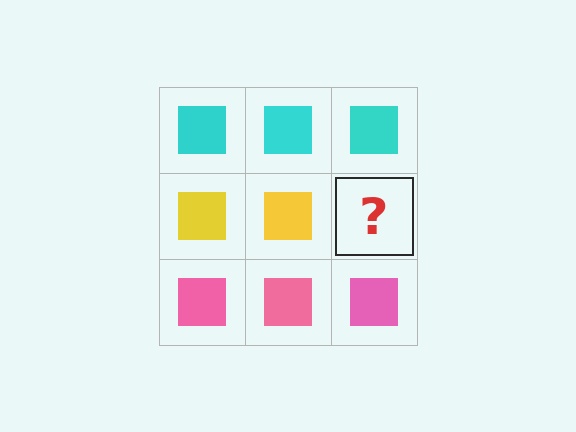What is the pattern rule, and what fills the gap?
The rule is that each row has a consistent color. The gap should be filled with a yellow square.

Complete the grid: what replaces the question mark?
The question mark should be replaced with a yellow square.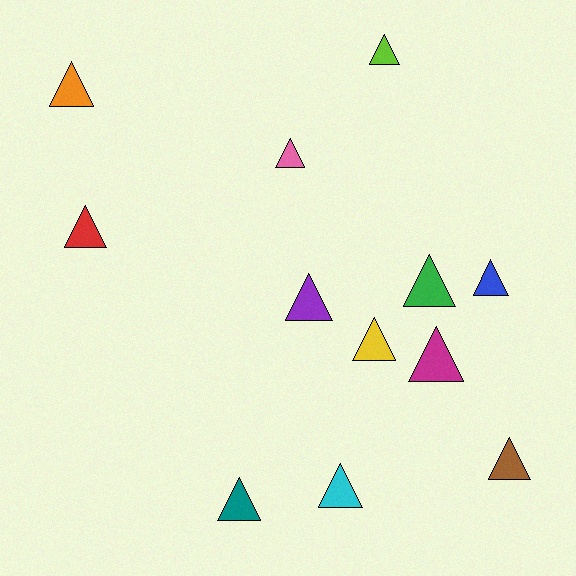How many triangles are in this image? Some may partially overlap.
There are 12 triangles.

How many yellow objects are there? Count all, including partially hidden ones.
There is 1 yellow object.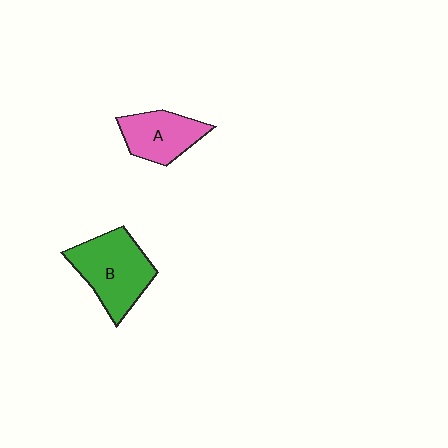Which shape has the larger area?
Shape B (green).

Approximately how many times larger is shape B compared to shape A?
Approximately 1.4 times.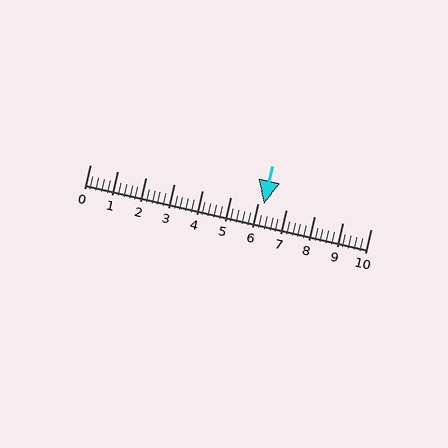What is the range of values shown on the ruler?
The ruler shows values from 0 to 10.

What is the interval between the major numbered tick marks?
The major tick marks are spaced 1 units apart.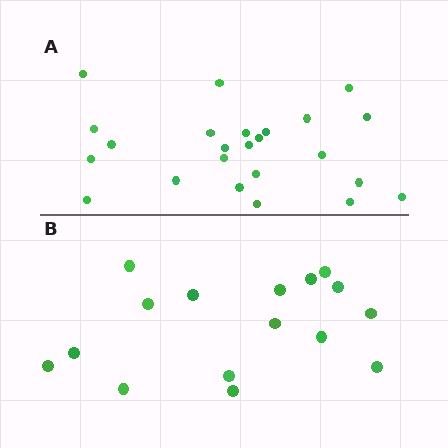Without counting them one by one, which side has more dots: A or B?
Region A (the top region) has more dots.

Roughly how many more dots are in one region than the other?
Region A has roughly 8 or so more dots than region B.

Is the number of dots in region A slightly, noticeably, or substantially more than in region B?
Region A has substantially more. The ratio is roughly 1.5 to 1.